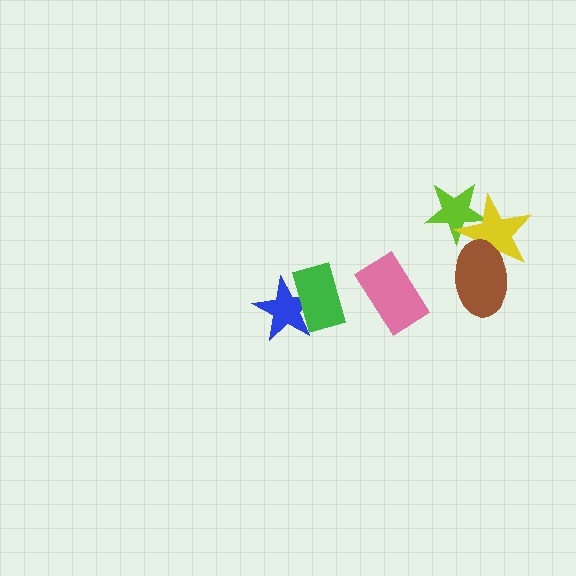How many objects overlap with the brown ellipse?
1 object overlaps with the brown ellipse.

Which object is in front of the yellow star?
The brown ellipse is in front of the yellow star.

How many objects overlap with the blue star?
1 object overlaps with the blue star.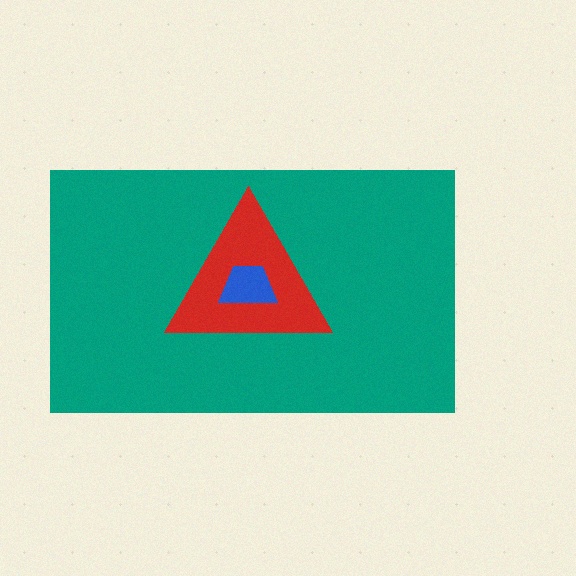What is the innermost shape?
The blue trapezoid.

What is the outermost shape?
The teal rectangle.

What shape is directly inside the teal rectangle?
The red triangle.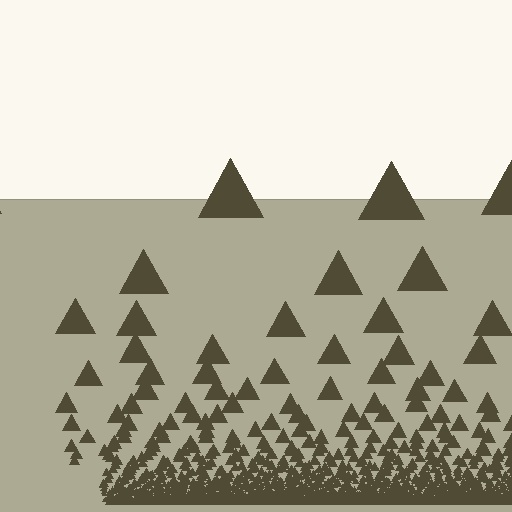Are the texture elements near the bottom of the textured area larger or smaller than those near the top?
Smaller. The gradient is inverted — elements near the bottom are smaller and denser.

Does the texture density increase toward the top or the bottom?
Density increases toward the bottom.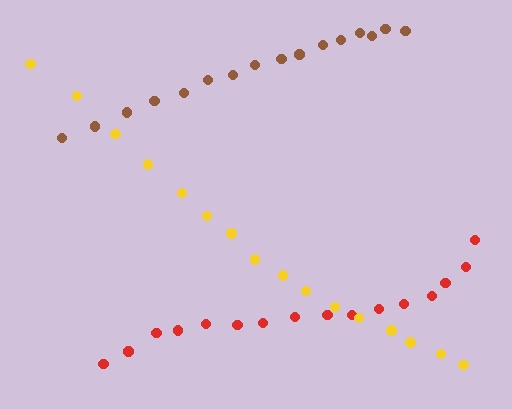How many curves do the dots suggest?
There are 3 distinct paths.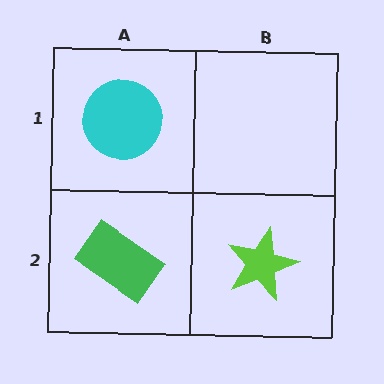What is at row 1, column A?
A cyan circle.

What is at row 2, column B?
A lime star.